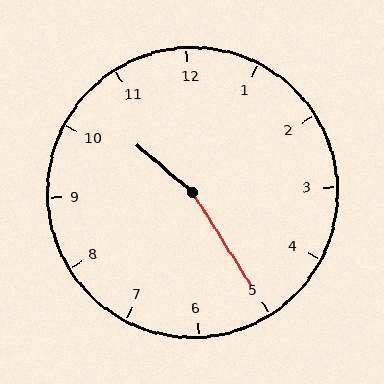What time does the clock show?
10:25.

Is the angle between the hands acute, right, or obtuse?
It is obtuse.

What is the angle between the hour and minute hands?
Approximately 162 degrees.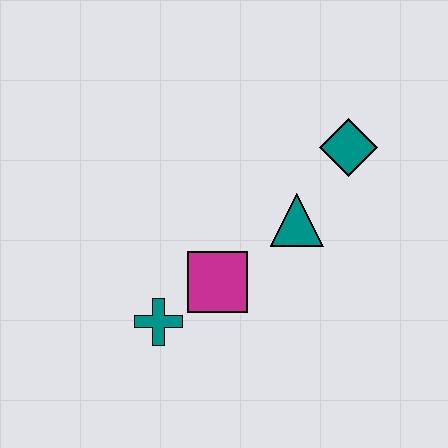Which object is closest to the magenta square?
The teal cross is closest to the magenta square.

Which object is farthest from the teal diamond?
The teal cross is farthest from the teal diamond.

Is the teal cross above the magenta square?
No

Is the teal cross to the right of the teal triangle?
No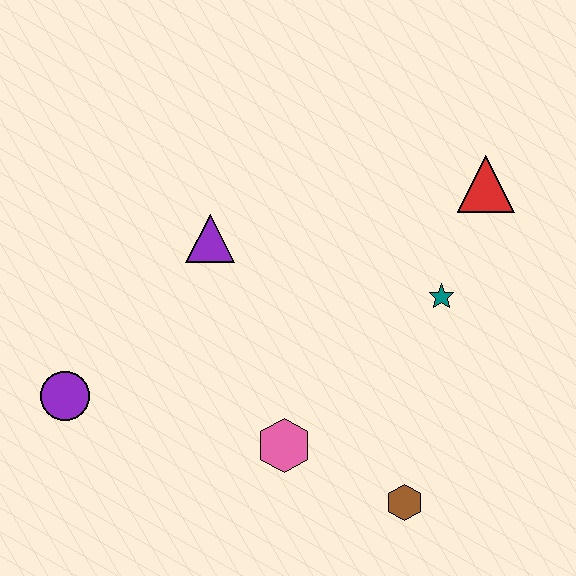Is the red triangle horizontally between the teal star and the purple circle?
No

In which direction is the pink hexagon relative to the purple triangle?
The pink hexagon is below the purple triangle.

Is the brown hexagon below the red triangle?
Yes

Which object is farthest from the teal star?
The purple circle is farthest from the teal star.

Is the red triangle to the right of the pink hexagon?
Yes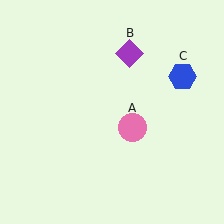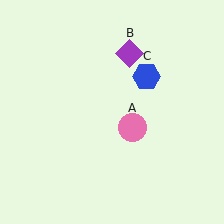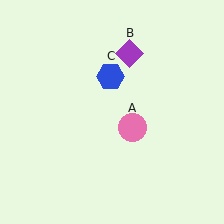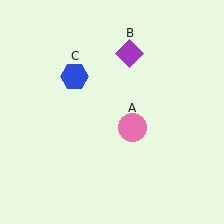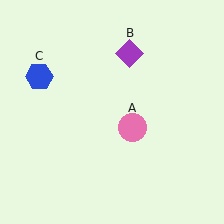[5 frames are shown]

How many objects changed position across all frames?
1 object changed position: blue hexagon (object C).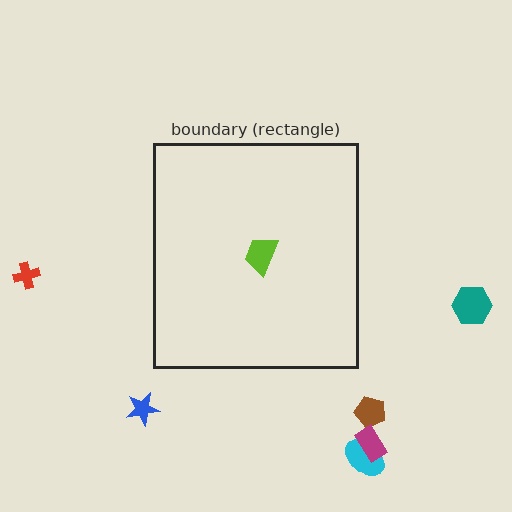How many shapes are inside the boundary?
1 inside, 6 outside.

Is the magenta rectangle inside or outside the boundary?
Outside.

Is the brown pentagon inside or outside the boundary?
Outside.